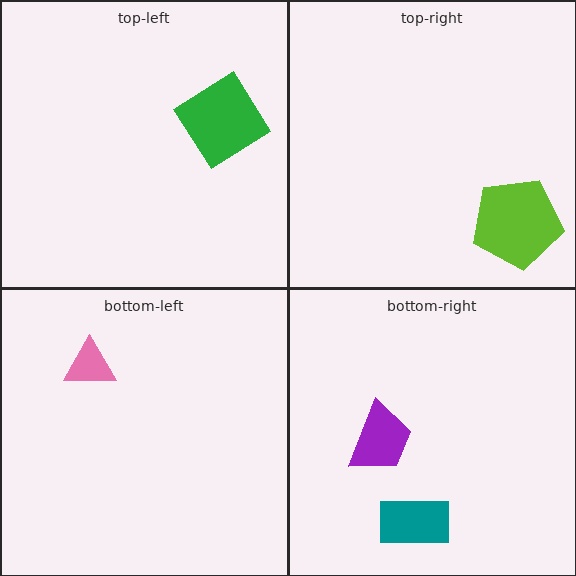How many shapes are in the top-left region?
1.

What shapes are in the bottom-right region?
The teal rectangle, the purple trapezoid.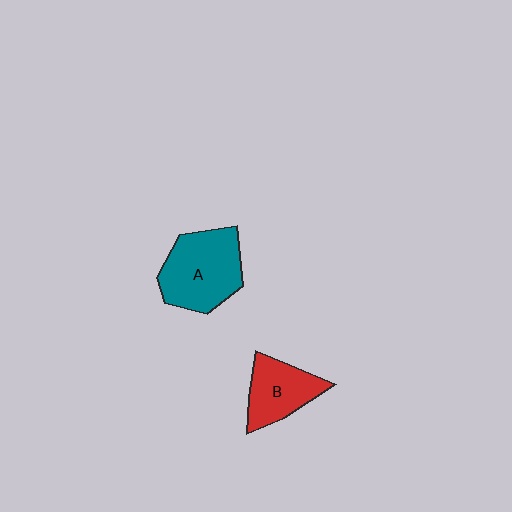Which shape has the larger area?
Shape A (teal).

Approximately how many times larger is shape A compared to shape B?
Approximately 1.5 times.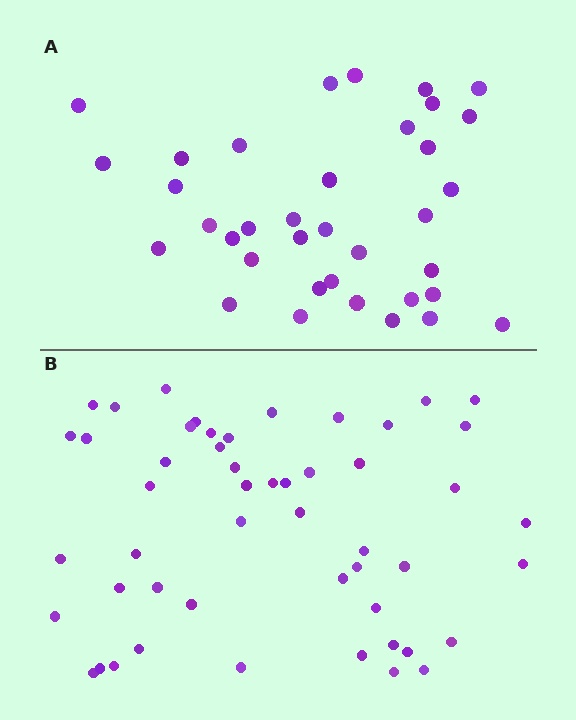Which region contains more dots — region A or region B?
Region B (the bottom region) has more dots.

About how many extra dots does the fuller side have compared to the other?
Region B has approximately 15 more dots than region A.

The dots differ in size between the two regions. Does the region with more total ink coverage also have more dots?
No. Region A has more total ink coverage because its dots are larger, but region B actually contains more individual dots. Total area can be misleading — the number of items is what matters here.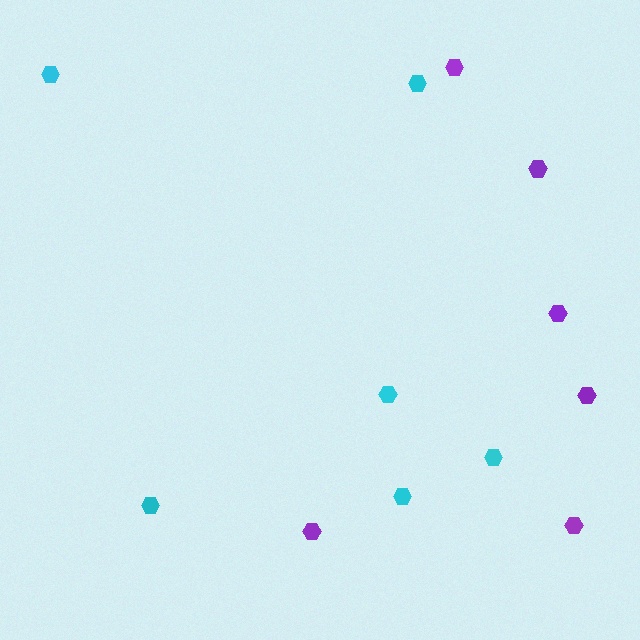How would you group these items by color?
There are 2 groups: one group of cyan hexagons (6) and one group of purple hexagons (6).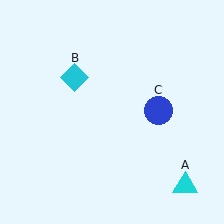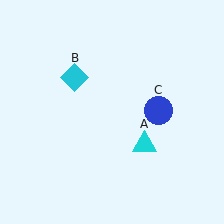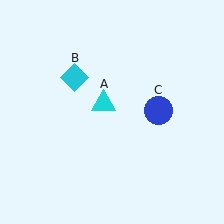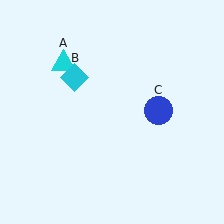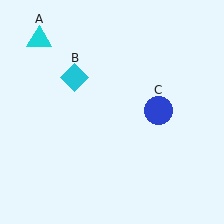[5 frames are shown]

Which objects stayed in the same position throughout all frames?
Cyan diamond (object B) and blue circle (object C) remained stationary.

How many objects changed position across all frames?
1 object changed position: cyan triangle (object A).